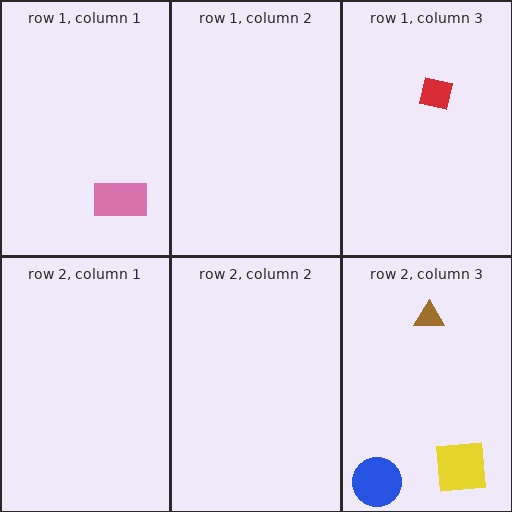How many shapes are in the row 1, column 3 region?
1.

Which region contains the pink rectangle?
The row 1, column 1 region.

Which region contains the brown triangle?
The row 2, column 3 region.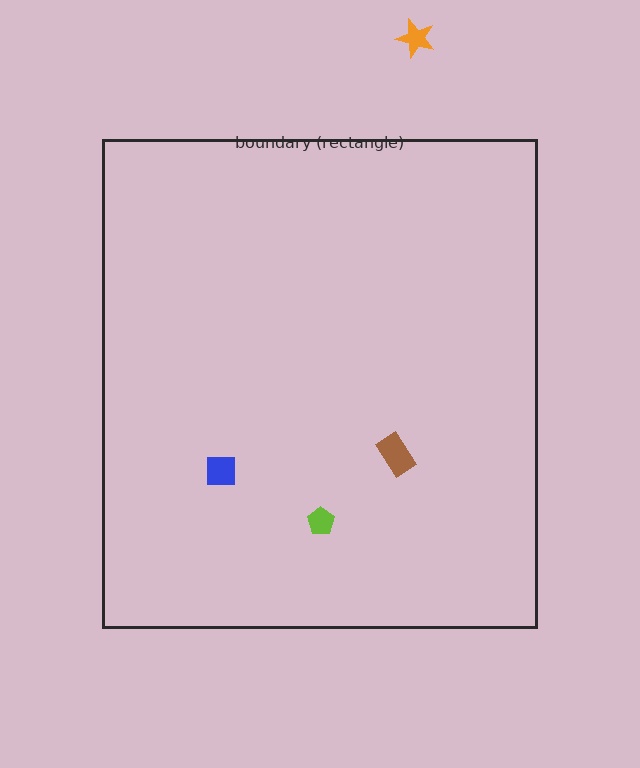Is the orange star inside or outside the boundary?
Outside.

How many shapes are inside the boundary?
3 inside, 1 outside.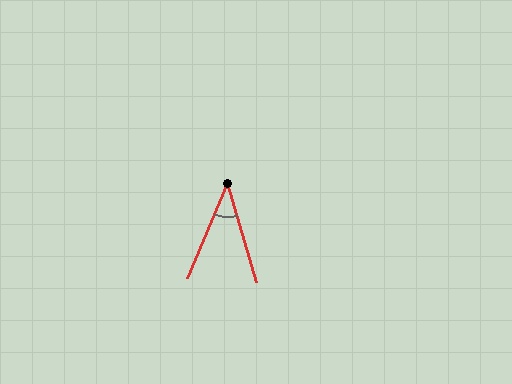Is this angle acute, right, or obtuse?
It is acute.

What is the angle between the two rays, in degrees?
Approximately 39 degrees.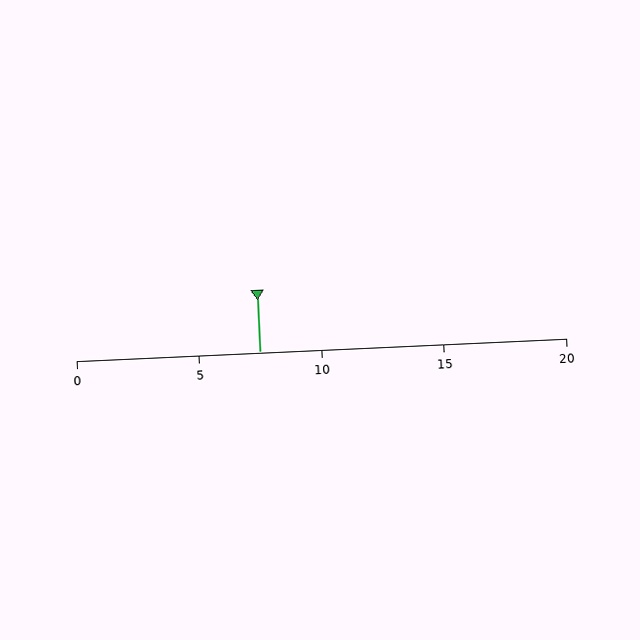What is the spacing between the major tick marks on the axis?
The major ticks are spaced 5 apart.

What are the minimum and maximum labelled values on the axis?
The axis runs from 0 to 20.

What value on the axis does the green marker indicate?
The marker indicates approximately 7.5.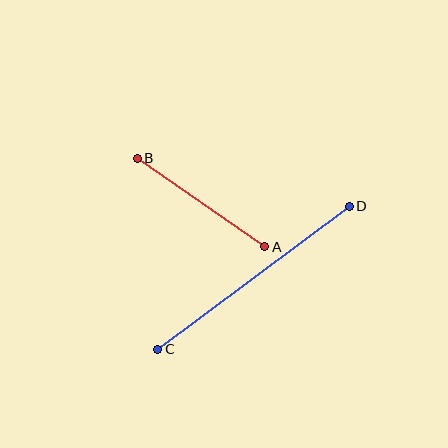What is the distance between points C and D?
The distance is approximately 239 pixels.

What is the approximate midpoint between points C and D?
The midpoint is at approximately (253, 278) pixels.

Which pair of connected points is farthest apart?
Points C and D are farthest apart.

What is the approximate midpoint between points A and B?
The midpoint is at approximately (201, 202) pixels.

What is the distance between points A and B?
The distance is approximately 155 pixels.